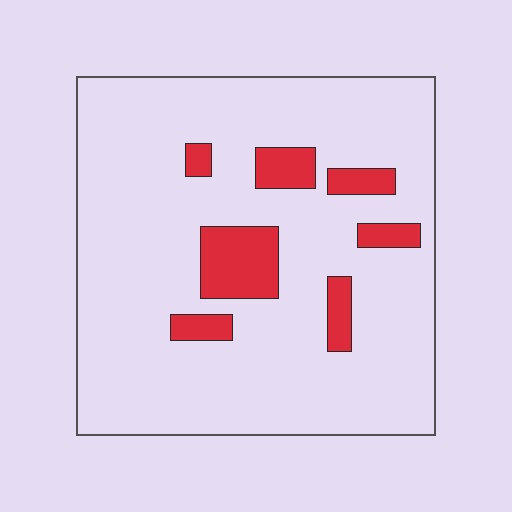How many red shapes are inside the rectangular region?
7.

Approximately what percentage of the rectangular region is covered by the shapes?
Approximately 15%.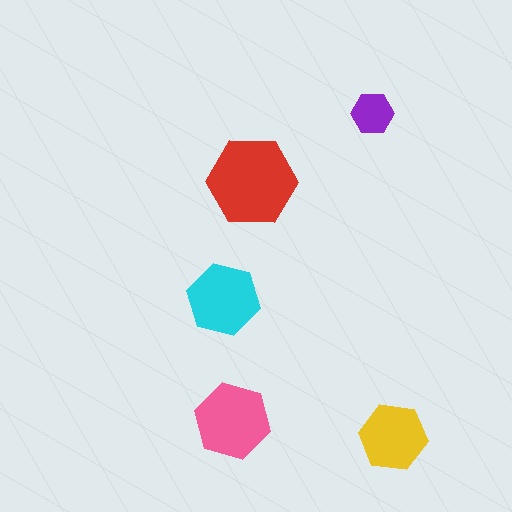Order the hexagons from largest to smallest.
the red one, the pink one, the cyan one, the yellow one, the purple one.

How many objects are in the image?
There are 5 objects in the image.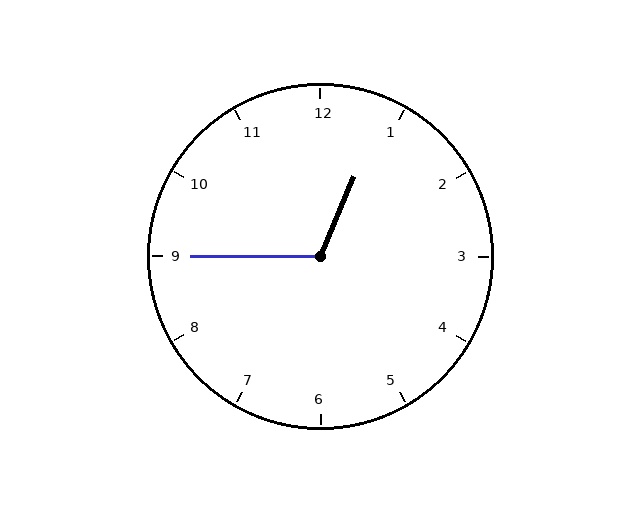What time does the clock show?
12:45.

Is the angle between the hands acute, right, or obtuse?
It is obtuse.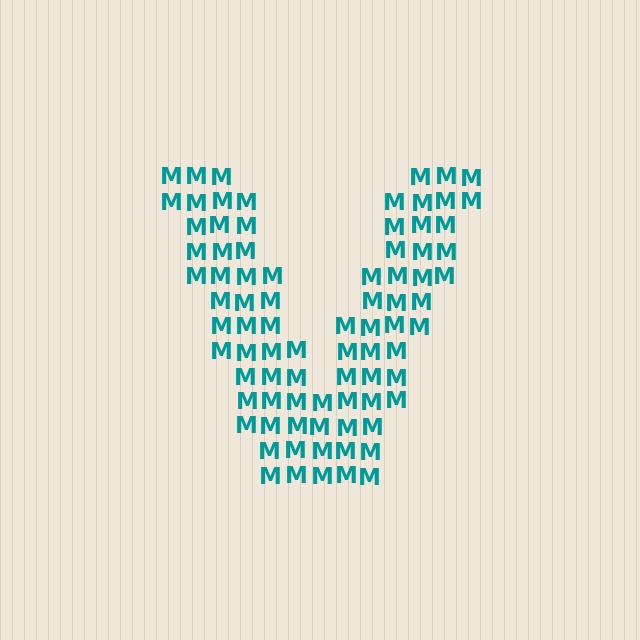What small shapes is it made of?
It is made of small letter M's.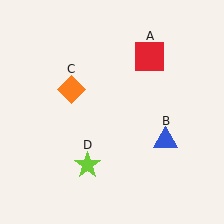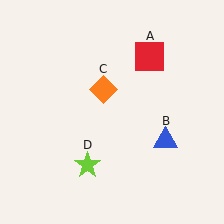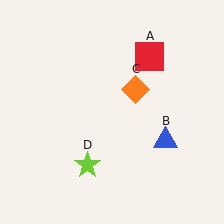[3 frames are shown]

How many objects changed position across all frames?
1 object changed position: orange diamond (object C).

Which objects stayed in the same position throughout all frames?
Red square (object A) and blue triangle (object B) and lime star (object D) remained stationary.